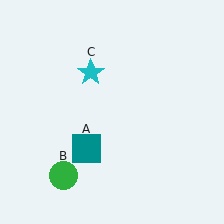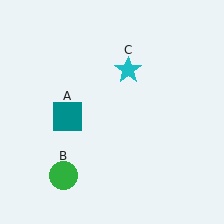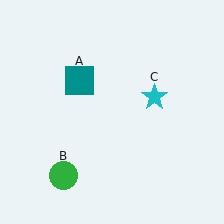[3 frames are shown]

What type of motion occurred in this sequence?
The teal square (object A), cyan star (object C) rotated clockwise around the center of the scene.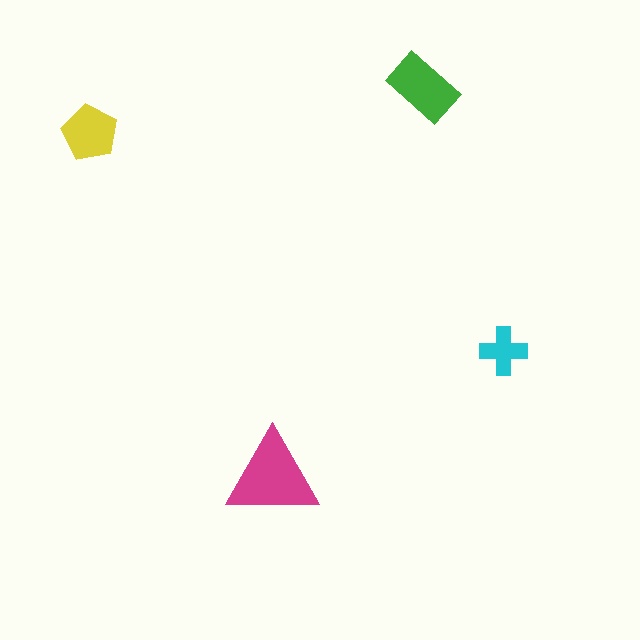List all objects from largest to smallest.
The magenta triangle, the green rectangle, the yellow pentagon, the cyan cross.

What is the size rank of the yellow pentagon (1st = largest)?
3rd.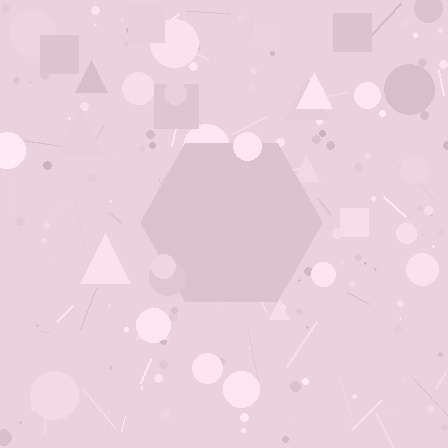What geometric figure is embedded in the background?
A hexagon is embedded in the background.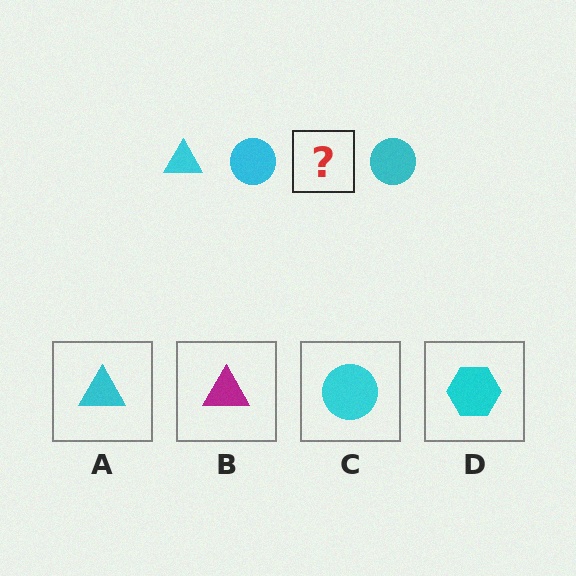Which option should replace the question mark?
Option A.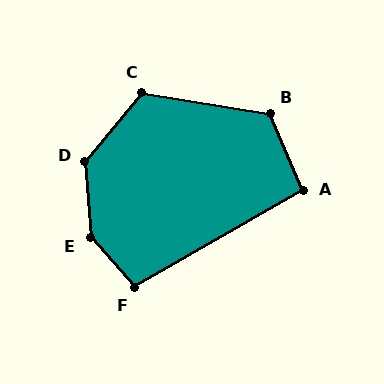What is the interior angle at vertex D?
Approximately 136 degrees (obtuse).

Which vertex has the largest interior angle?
E, at approximately 143 degrees.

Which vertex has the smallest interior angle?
A, at approximately 97 degrees.